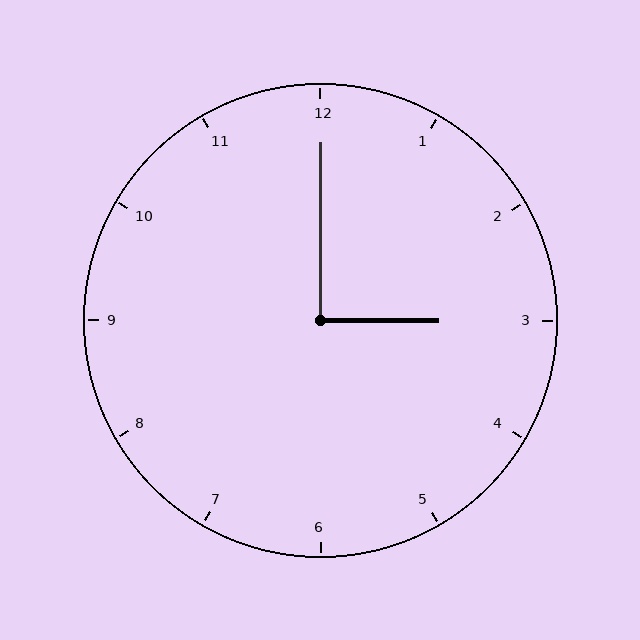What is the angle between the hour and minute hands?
Approximately 90 degrees.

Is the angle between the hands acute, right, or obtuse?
It is right.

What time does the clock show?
3:00.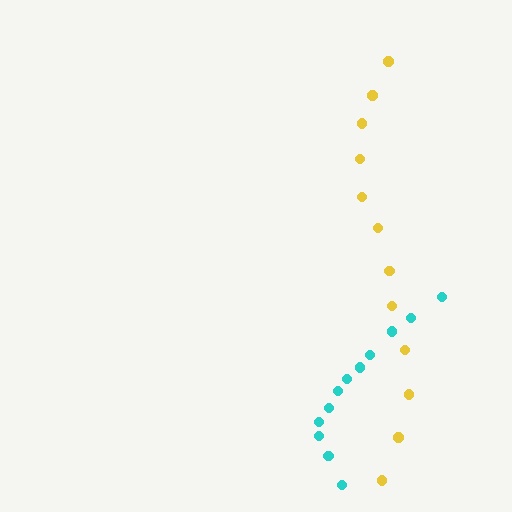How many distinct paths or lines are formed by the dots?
There are 2 distinct paths.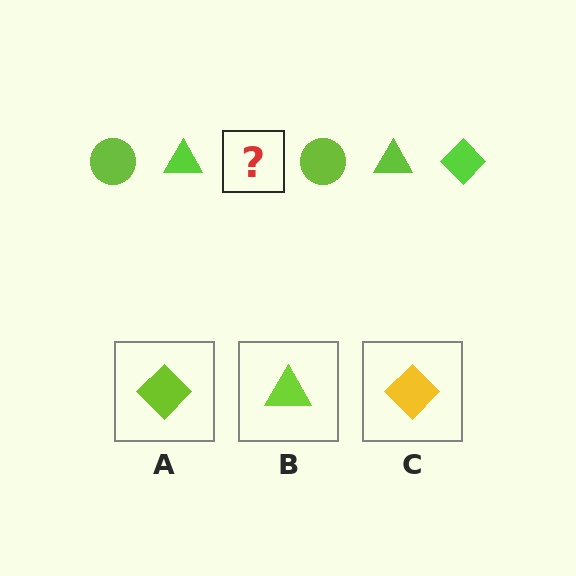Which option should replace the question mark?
Option A.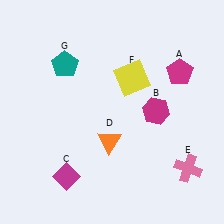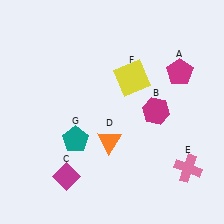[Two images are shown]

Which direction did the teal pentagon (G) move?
The teal pentagon (G) moved down.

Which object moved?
The teal pentagon (G) moved down.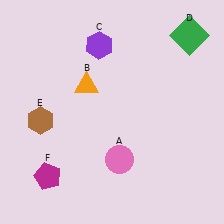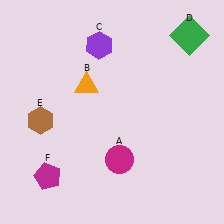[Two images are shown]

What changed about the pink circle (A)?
In Image 1, A is pink. In Image 2, it changed to magenta.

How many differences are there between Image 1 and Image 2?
There is 1 difference between the two images.